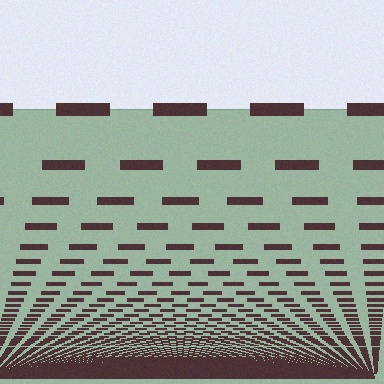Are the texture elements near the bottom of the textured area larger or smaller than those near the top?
Smaller. The gradient is inverted — elements near the bottom are smaller and denser.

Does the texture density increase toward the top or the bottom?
Density increases toward the bottom.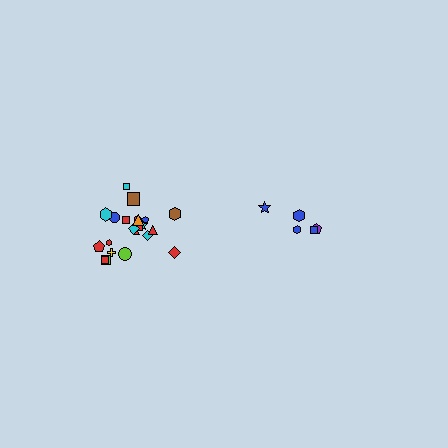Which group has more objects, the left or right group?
The left group.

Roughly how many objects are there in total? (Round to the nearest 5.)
Roughly 25 objects in total.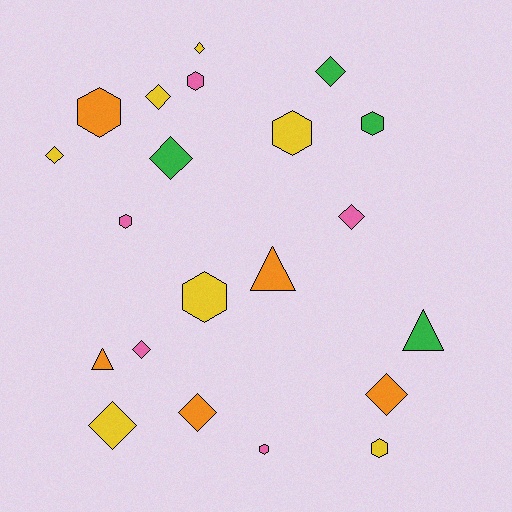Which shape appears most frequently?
Diamond, with 10 objects.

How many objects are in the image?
There are 21 objects.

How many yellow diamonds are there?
There are 4 yellow diamonds.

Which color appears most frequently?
Yellow, with 7 objects.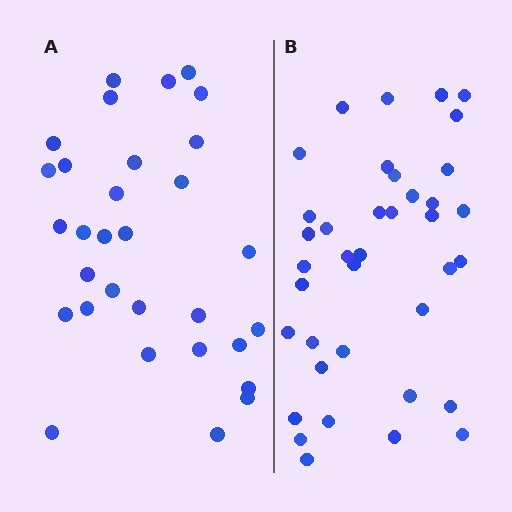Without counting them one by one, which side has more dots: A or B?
Region B (the right region) has more dots.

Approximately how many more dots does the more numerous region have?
Region B has roughly 8 or so more dots than region A.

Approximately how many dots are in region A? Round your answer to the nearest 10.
About 30 dots. (The exact count is 31, which rounds to 30.)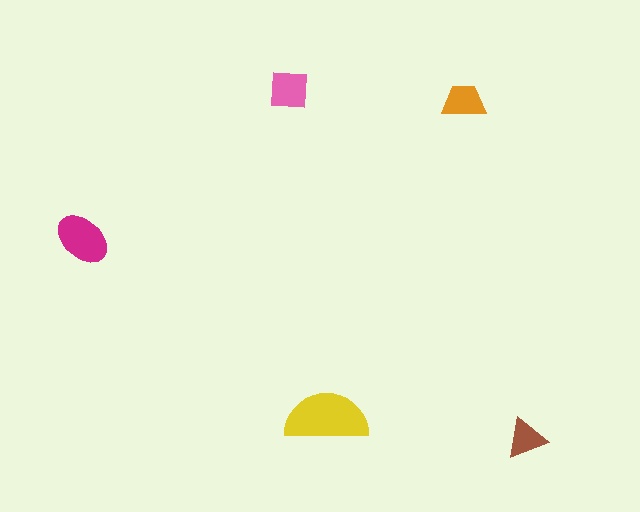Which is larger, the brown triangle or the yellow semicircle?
The yellow semicircle.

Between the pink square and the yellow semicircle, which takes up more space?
The yellow semicircle.